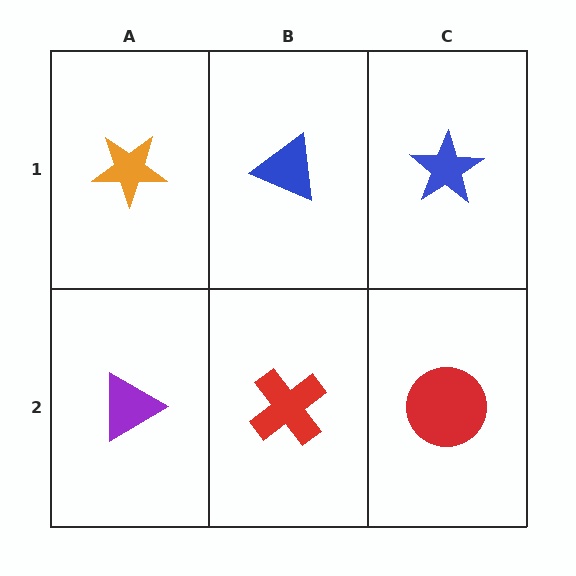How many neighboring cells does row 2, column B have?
3.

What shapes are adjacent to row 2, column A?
An orange star (row 1, column A), a red cross (row 2, column B).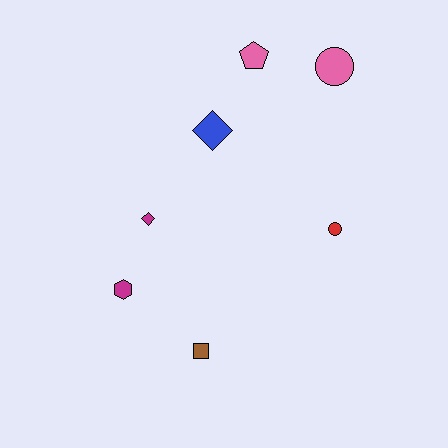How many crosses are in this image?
There are no crosses.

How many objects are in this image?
There are 7 objects.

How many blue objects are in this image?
There is 1 blue object.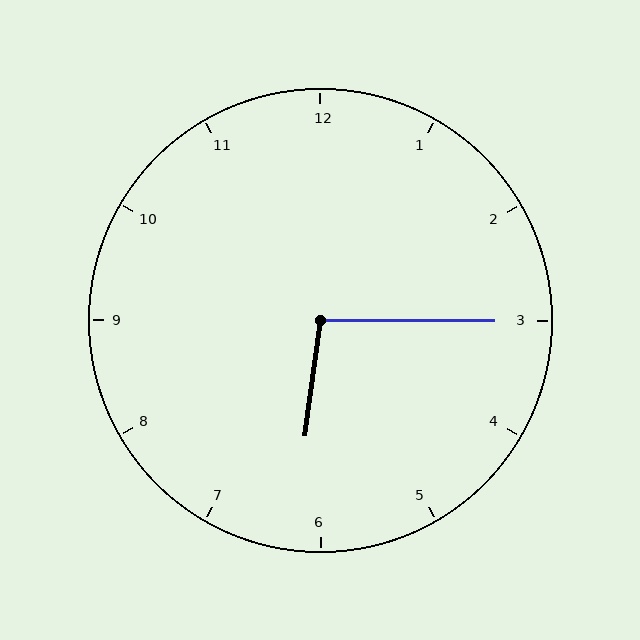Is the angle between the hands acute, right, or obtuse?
It is obtuse.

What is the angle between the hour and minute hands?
Approximately 98 degrees.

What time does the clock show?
6:15.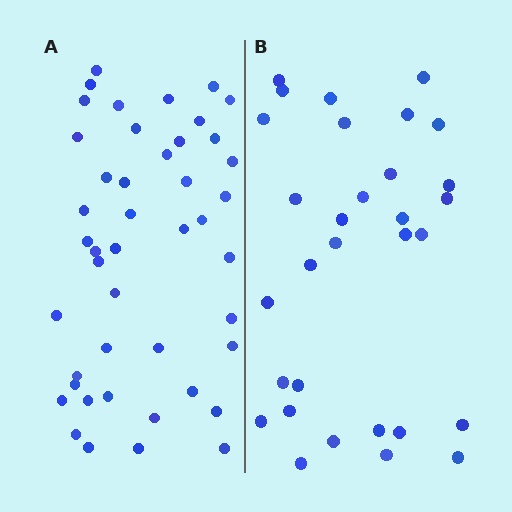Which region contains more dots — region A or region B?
Region A (the left region) has more dots.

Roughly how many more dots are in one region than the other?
Region A has approximately 15 more dots than region B.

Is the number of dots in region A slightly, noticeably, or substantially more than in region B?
Region A has substantially more. The ratio is roughly 1.5 to 1.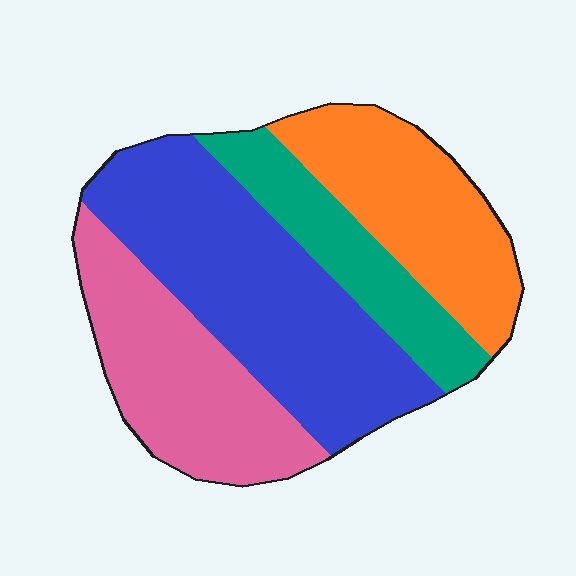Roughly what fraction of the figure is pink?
Pink takes up less than a quarter of the figure.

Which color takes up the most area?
Blue, at roughly 35%.